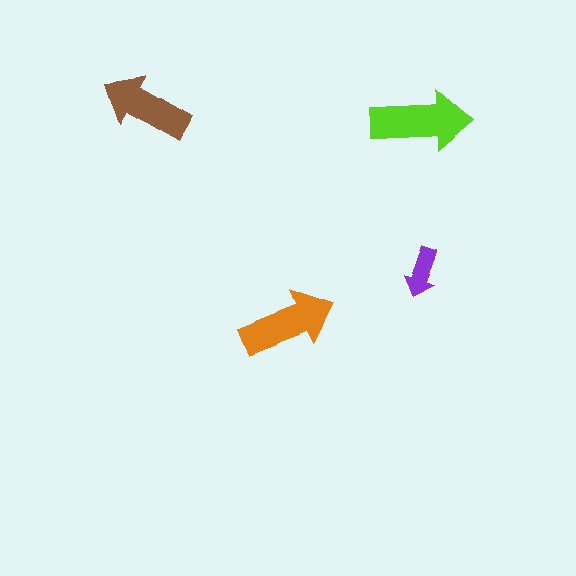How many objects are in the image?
There are 4 objects in the image.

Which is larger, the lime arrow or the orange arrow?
The lime one.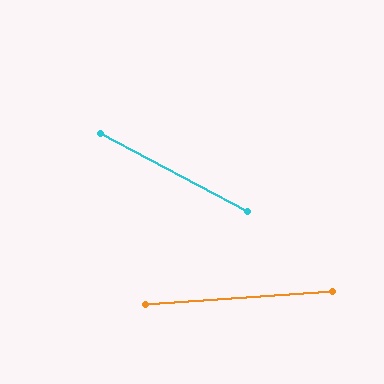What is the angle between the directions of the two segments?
Approximately 32 degrees.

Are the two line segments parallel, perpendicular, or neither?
Neither parallel nor perpendicular — they differ by about 32°.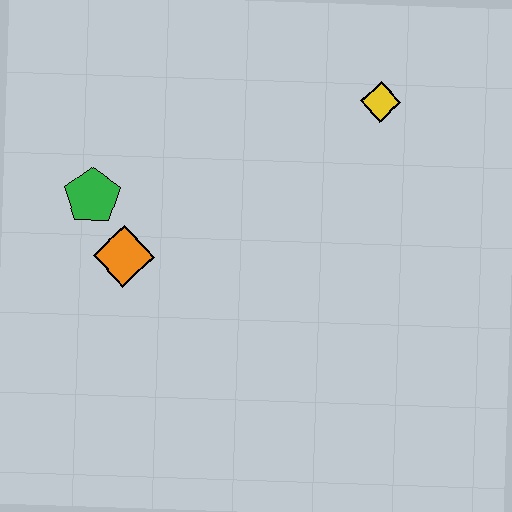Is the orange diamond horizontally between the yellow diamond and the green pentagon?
Yes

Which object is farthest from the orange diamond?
The yellow diamond is farthest from the orange diamond.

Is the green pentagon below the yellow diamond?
Yes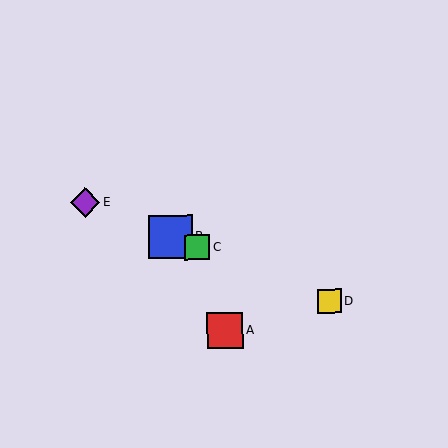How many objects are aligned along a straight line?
4 objects (B, C, D, E) are aligned along a straight line.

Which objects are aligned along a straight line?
Objects B, C, D, E are aligned along a straight line.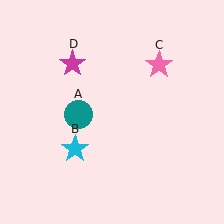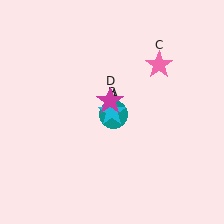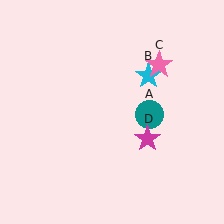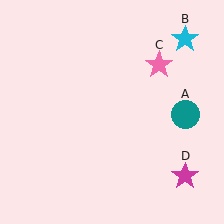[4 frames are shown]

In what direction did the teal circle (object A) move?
The teal circle (object A) moved right.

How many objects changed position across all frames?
3 objects changed position: teal circle (object A), cyan star (object B), magenta star (object D).